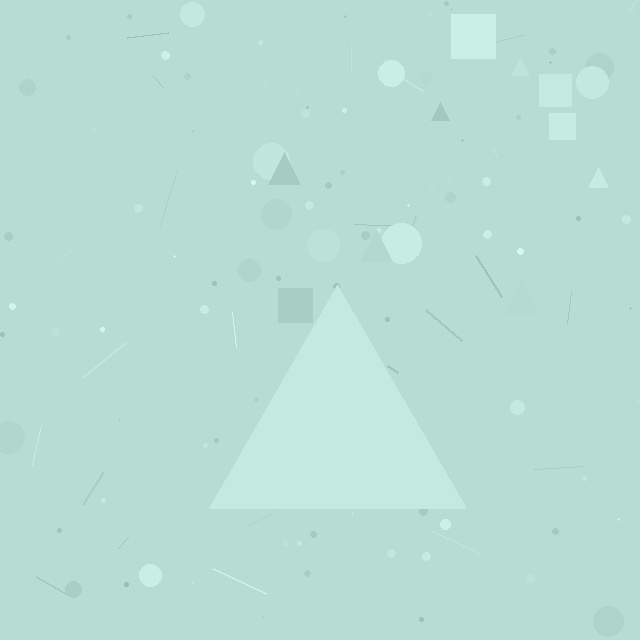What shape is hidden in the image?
A triangle is hidden in the image.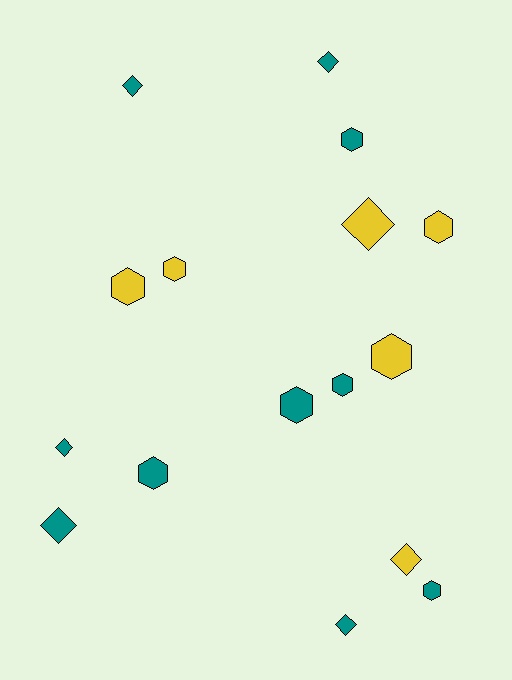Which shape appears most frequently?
Hexagon, with 9 objects.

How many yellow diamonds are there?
There are 2 yellow diamonds.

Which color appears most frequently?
Teal, with 10 objects.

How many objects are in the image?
There are 16 objects.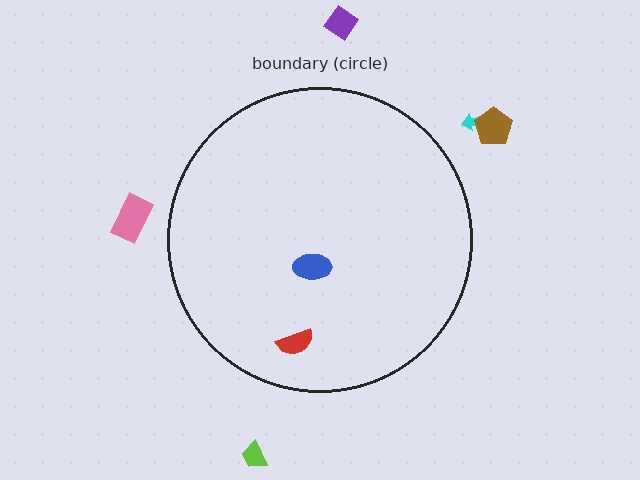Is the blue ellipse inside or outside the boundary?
Inside.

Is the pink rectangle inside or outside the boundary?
Outside.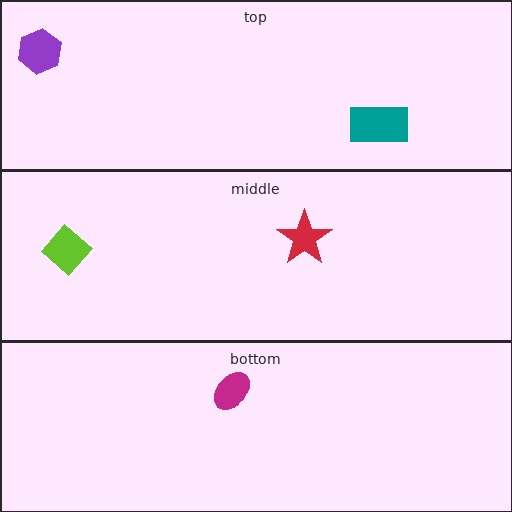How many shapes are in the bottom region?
1.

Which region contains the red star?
The middle region.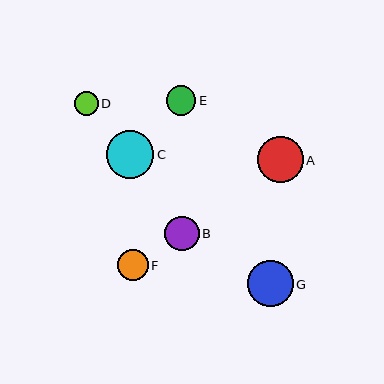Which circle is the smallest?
Circle D is the smallest with a size of approximately 24 pixels.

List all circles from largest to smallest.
From largest to smallest: C, A, G, B, F, E, D.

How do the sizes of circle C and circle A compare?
Circle C and circle A are approximately the same size.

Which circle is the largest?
Circle C is the largest with a size of approximately 47 pixels.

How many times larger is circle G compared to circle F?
Circle G is approximately 1.5 times the size of circle F.